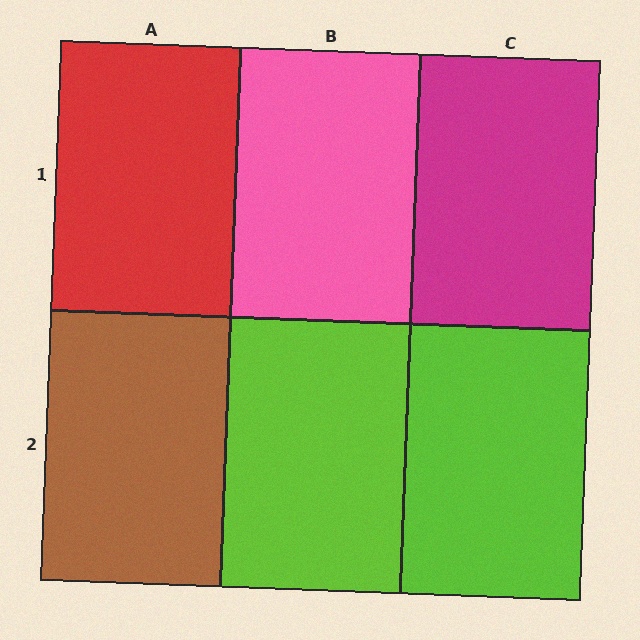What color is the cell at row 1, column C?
Magenta.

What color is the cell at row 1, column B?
Pink.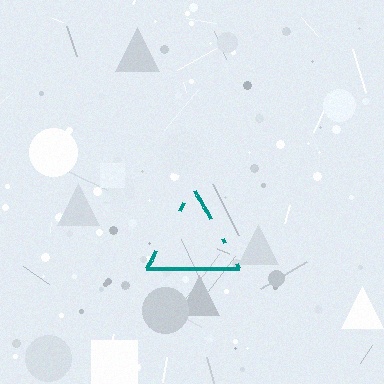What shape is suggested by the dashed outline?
The dashed outline suggests a triangle.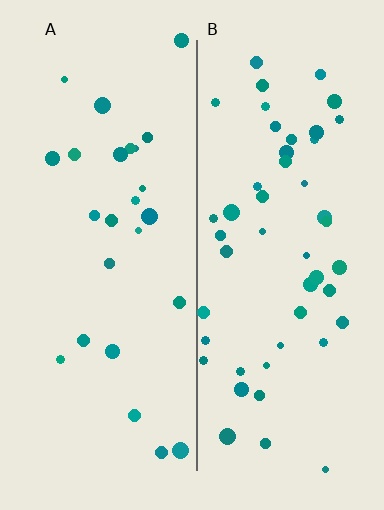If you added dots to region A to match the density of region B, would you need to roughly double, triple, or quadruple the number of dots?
Approximately double.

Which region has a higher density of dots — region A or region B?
B (the right).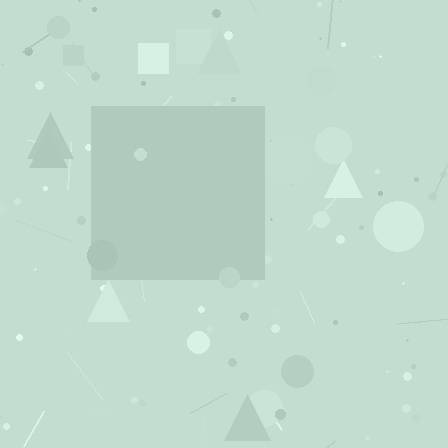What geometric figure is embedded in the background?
A square is embedded in the background.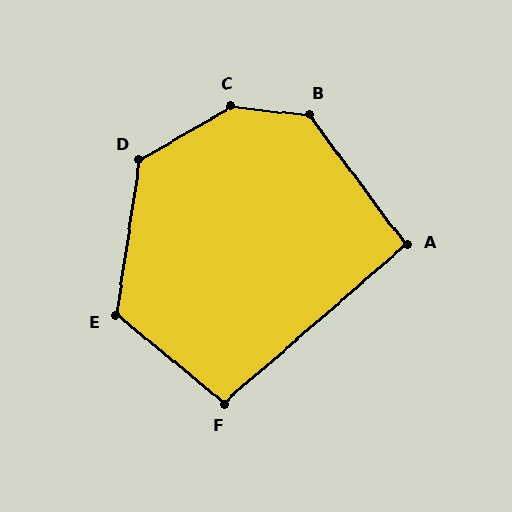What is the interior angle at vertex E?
Approximately 121 degrees (obtuse).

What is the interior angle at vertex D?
Approximately 128 degrees (obtuse).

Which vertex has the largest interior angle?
C, at approximately 144 degrees.